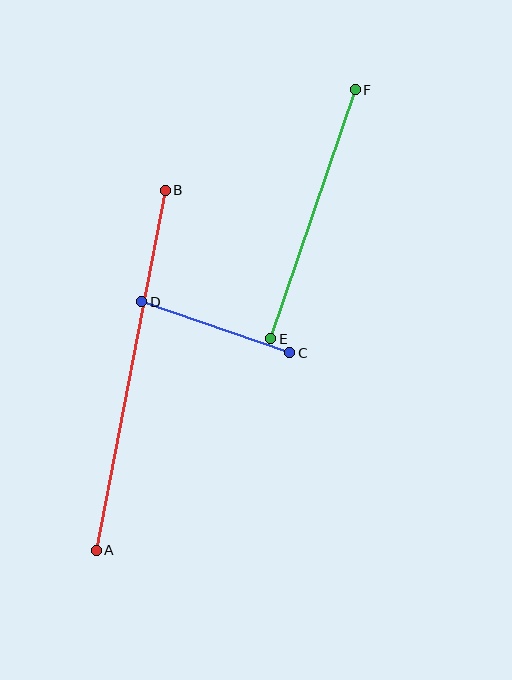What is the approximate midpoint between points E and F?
The midpoint is at approximately (313, 214) pixels.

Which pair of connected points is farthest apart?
Points A and B are farthest apart.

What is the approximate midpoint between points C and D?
The midpoint is at approximately (216, 327) pixels.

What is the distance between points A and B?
The distance is approximately 367 pixels.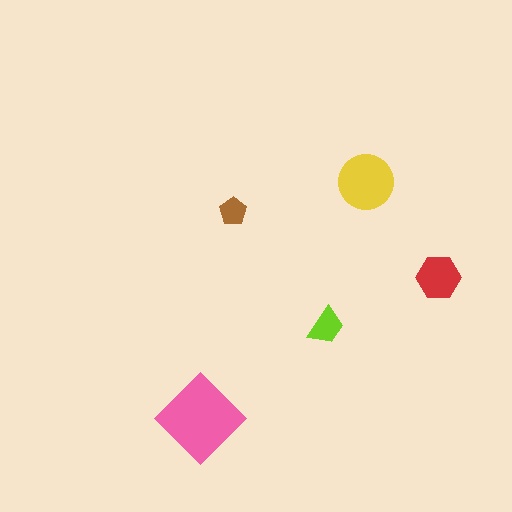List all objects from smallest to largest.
The brown pentagon, the lime trapezoid, the red hexagon, the yellow circle, the pink diamond.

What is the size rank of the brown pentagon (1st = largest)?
5th.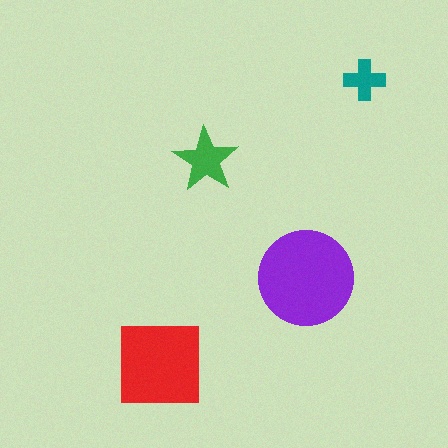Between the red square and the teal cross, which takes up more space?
The red square.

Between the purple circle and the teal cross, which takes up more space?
The purple circle.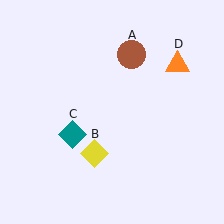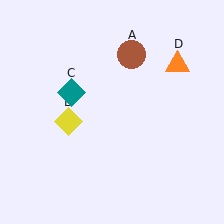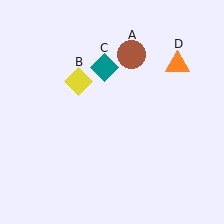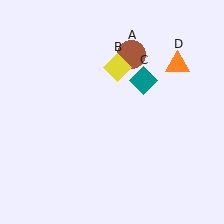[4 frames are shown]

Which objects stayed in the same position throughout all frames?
Brown circle (object A) and orange triangle (object D) remained stationary.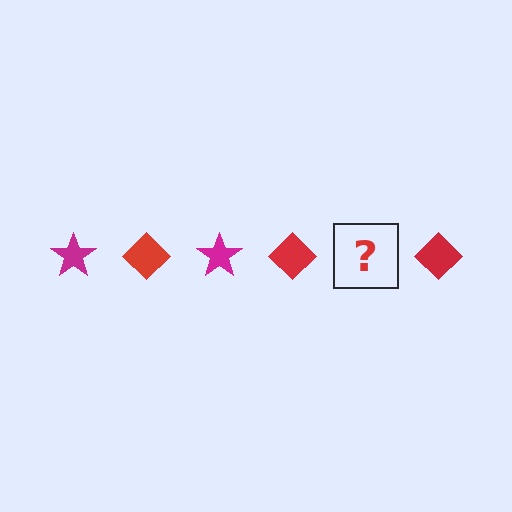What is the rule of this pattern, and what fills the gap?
The rule is that the pattern alternates between magenta star and red diamond. The gap should be filled with a magenta star.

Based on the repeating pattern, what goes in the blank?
The blank should be a magenta star.